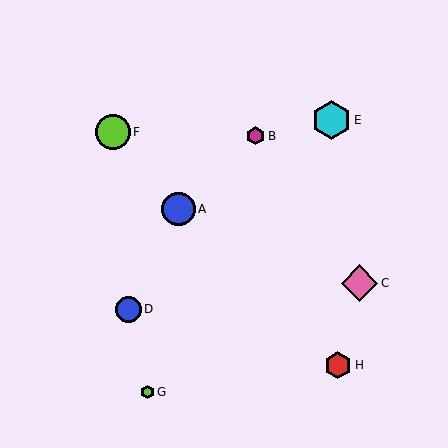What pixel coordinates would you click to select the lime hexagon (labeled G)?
Click at (148, 392) to select the lime hexagon G.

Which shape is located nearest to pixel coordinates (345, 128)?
The cyan hexagon (labeled E) at (331, 120) is nearest to that location.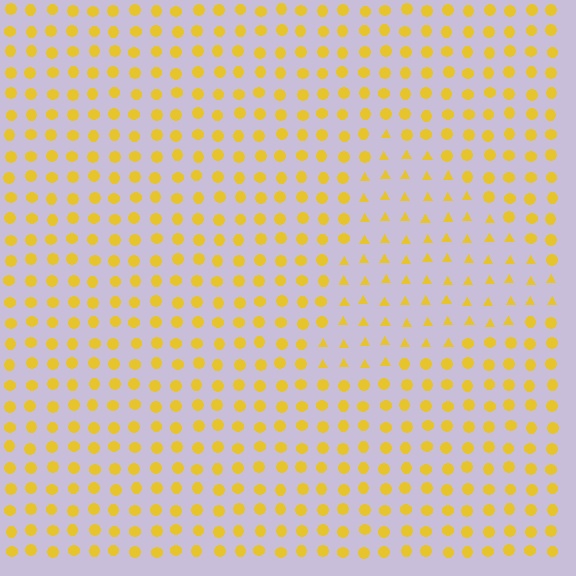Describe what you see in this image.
The image is filled with small yellow elements arranged in a uniform grid. A triangle-shaped region contains triangles, while the surrounding area contains circles. The boundary is defined purely by the change in element shape.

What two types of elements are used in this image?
The image uses triangles inside the triangle region and circles outside it.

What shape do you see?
I see a triangle.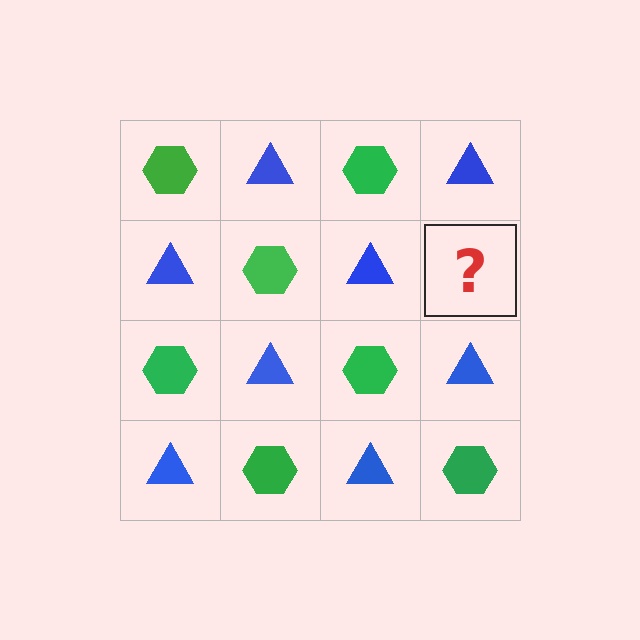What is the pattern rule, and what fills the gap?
The rule is that it alternates green hexagon and blue triangle in a checkerboard pattern. The gap should be filled with a green hexagon.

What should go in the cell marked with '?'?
The missing cell should contain a green hexagon.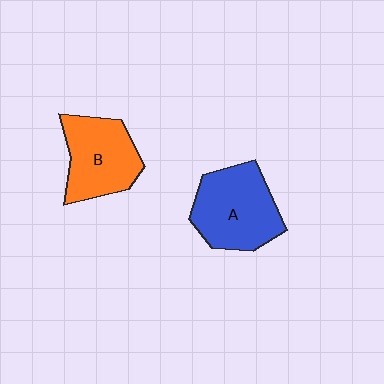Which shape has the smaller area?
Shape B (orange).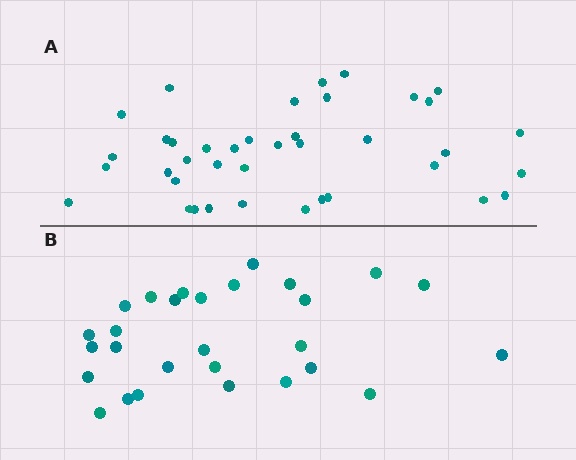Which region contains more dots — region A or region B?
Region A (the top region) has more dots.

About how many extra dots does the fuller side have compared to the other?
Region A has roughly 12 or so more dots than region B.